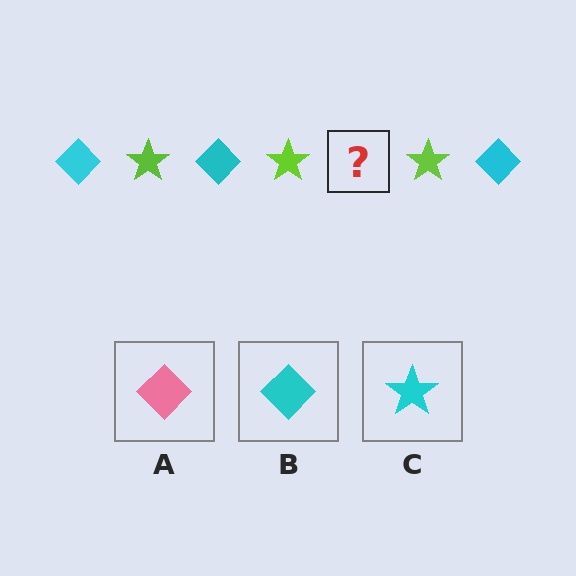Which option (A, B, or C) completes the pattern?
B.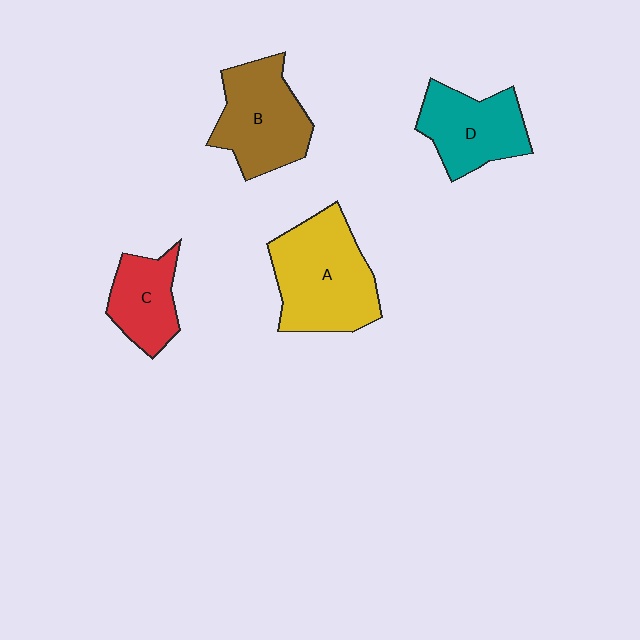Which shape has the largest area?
Shape A (yellow).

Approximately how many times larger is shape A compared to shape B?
Approximately 1.2 times.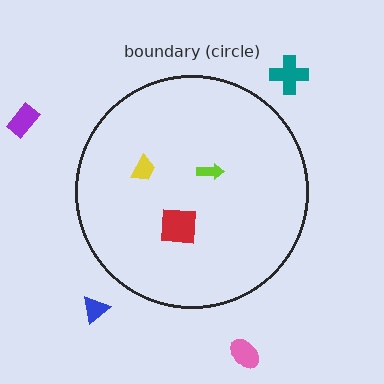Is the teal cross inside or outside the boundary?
Outside.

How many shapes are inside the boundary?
3 inside, 4 outside.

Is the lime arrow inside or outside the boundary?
Inside.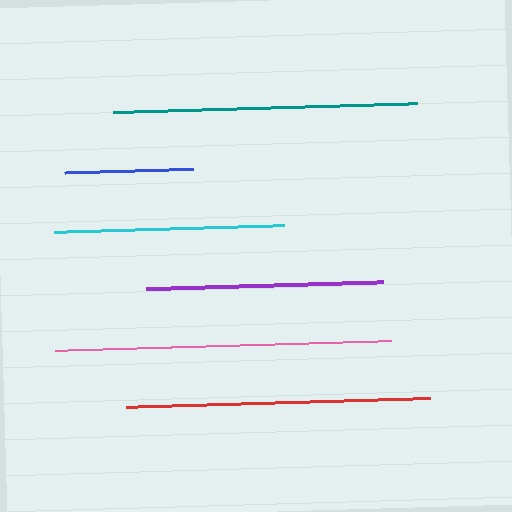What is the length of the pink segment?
The pink segment is approximately 336 pixels long.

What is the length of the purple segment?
The purple segment is approximately 237 pixels long.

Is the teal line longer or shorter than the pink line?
The pink line is longer than the teal line.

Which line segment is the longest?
The pink line is the longest at approximately 336 pixels.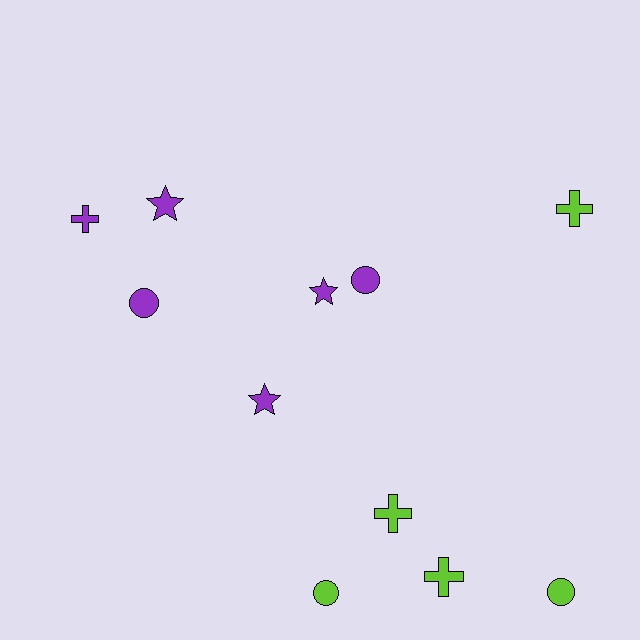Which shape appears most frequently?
Circle, with 4 objects.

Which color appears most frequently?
Purple, with 6 objects.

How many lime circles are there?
There are 2 lime circles.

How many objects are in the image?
There are 11 objects.